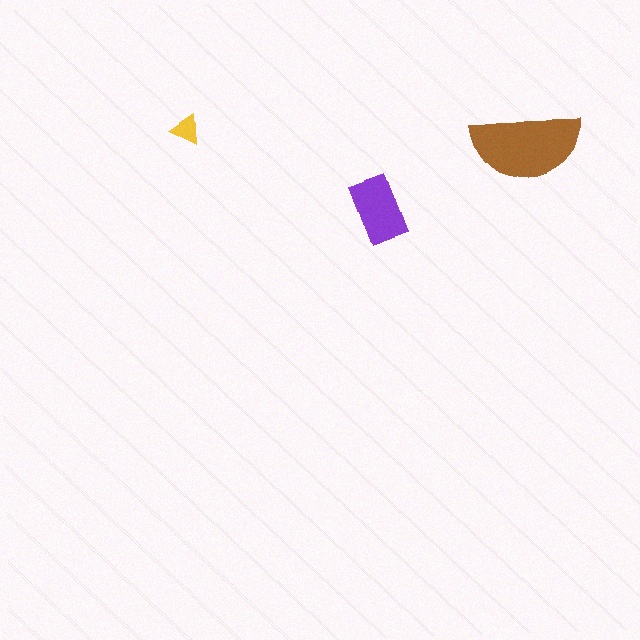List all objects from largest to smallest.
The brown semicircle, the purple rectangle, the yellow triangle.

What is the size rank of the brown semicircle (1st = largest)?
1st.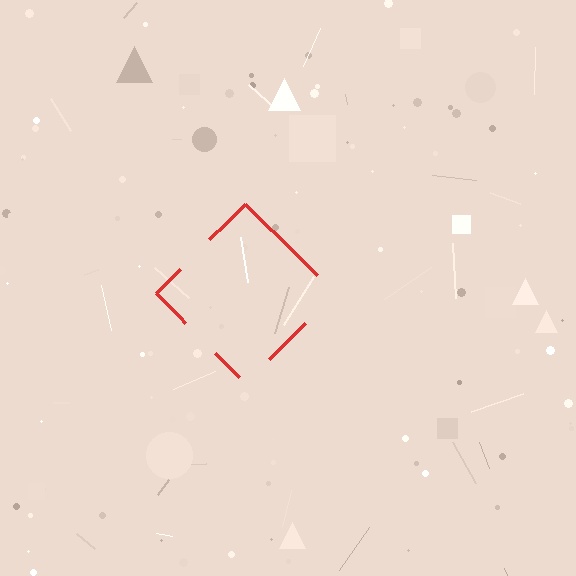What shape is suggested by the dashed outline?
The dashed outline suggests a diamond.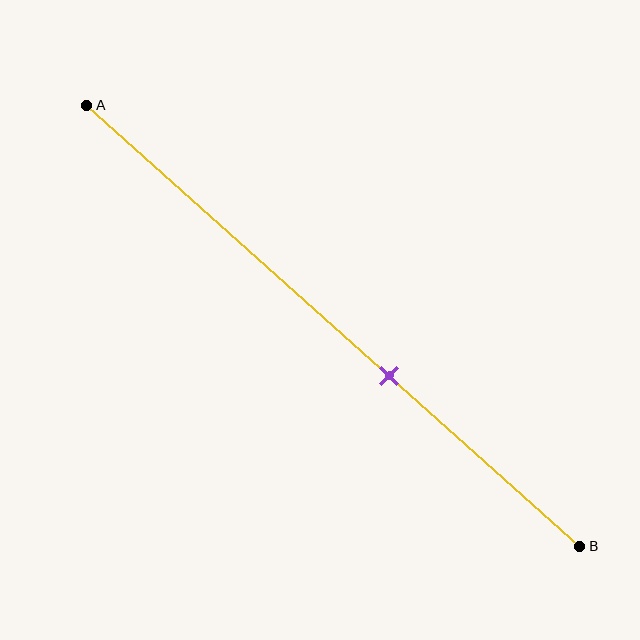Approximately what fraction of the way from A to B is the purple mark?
The purple mark is approximately 60% of the way from A to B.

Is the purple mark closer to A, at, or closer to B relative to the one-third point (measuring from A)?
The purple mark is closer to point B than the one-third point of segment AB.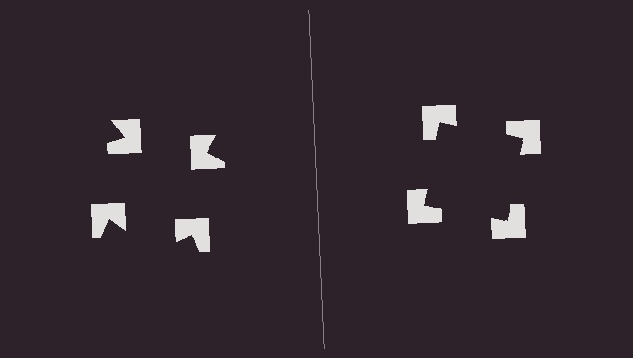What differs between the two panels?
The notched squares are positioned identically on both sides; only the wedge orientations differ. On the right they align to a square; on the left they are misaligned.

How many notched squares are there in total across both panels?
8 — 4 on each side.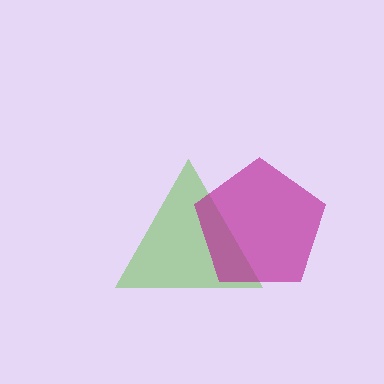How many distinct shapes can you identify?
There are 2 distinct shapes: a lime triangle, a magenta pentagon.